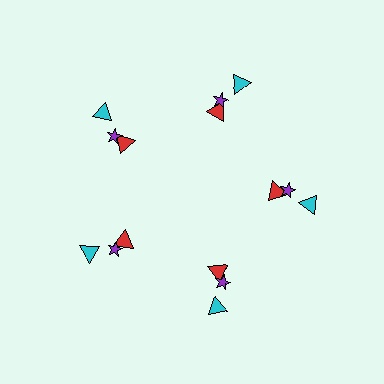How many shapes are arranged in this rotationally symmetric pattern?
There are 15 shapes, arranged in 5 groups of 3.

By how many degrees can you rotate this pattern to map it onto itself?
The pattern maps onto itself every 72 degrees of rotation.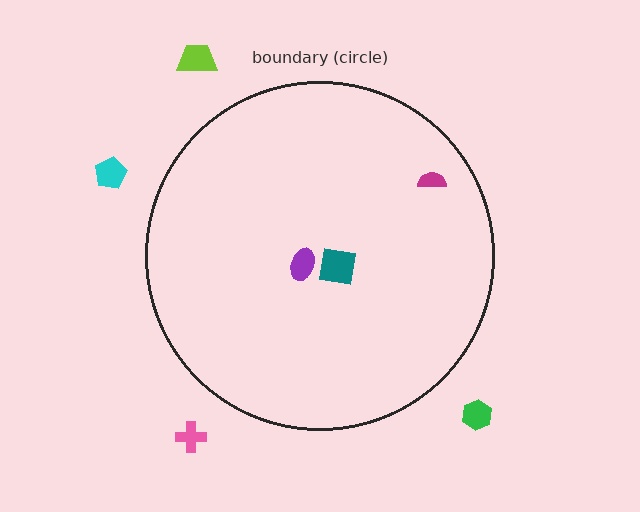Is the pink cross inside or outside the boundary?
Outside.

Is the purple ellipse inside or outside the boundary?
Inside.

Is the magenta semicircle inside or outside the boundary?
Inside.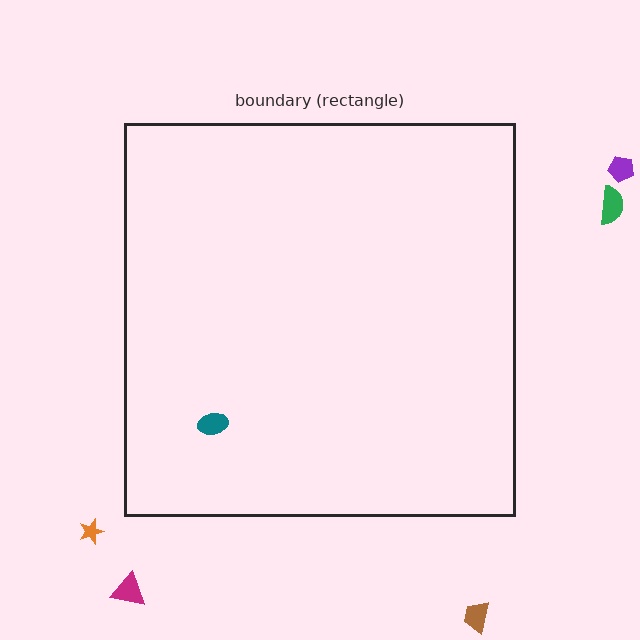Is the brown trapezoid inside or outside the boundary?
Outside.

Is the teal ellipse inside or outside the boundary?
Inside.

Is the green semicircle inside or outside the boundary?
Outside.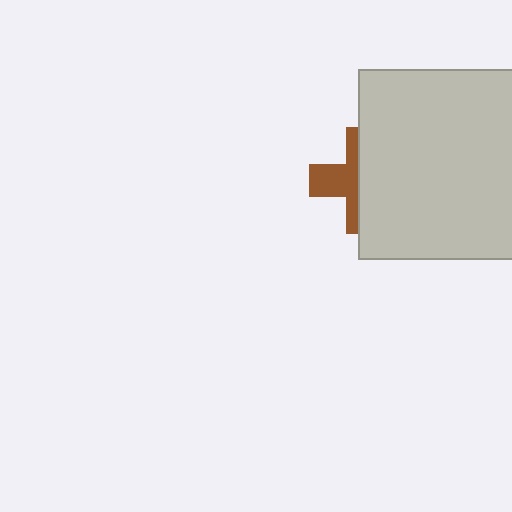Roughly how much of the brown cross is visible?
A small part of it is visible (roughly 41%).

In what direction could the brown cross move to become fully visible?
The brown cross could move left. That would shift it out from behind the light gray rectangle entirely.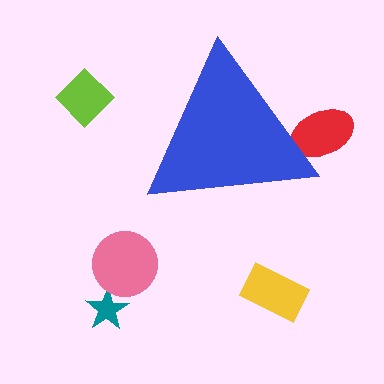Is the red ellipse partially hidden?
Yes, the red ellipse is partially hidden behind the blue triangle.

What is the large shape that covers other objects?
A blue triangle.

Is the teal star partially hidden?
No, the teal star is fully visible.